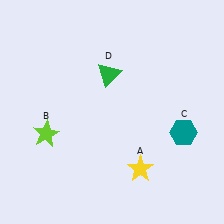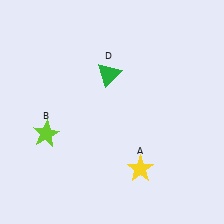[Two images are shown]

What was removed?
The teal hexagon (C) was removed in Image 2.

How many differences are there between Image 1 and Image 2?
There is 1 difference between the two images.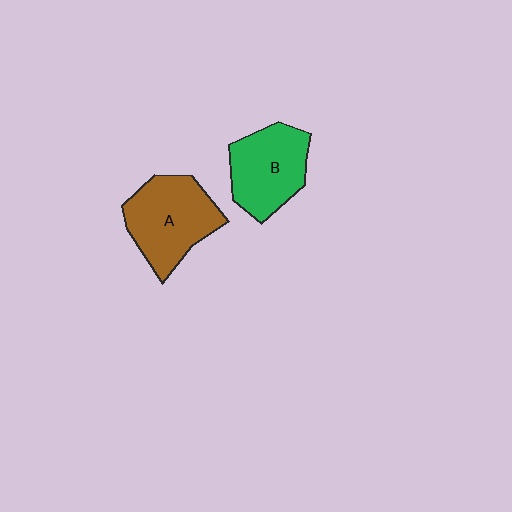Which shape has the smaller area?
Shape B (green).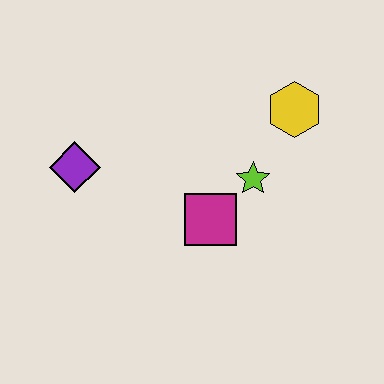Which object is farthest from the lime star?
The purple diamond is farthest from the lime star.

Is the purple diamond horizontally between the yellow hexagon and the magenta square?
No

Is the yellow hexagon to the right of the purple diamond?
Yes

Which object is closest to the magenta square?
The lime star is closest to the magenta square.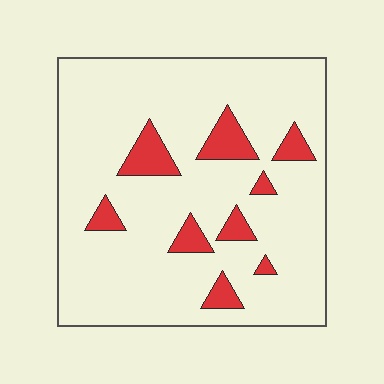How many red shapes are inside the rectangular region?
9.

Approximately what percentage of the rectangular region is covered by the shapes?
Approximately 10%.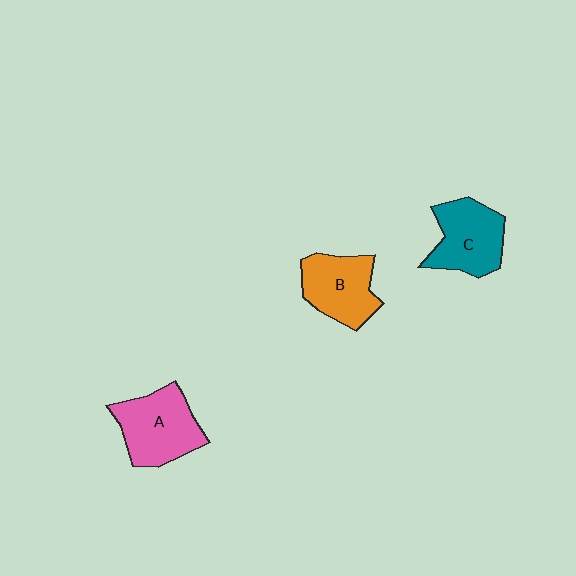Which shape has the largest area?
Shape A (pink).